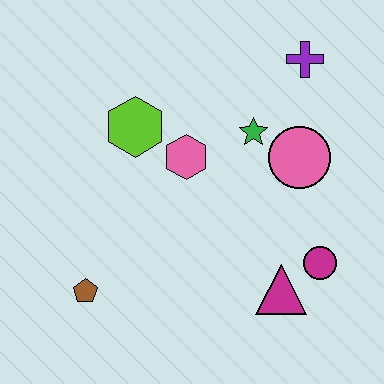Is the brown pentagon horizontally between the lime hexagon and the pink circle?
No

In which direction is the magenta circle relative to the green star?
The magenta circle is below the green star.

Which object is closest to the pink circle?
The green star is closest to the pink circle.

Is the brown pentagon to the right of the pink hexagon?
No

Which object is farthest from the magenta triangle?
The purple cross is farthest from the magenta triangle.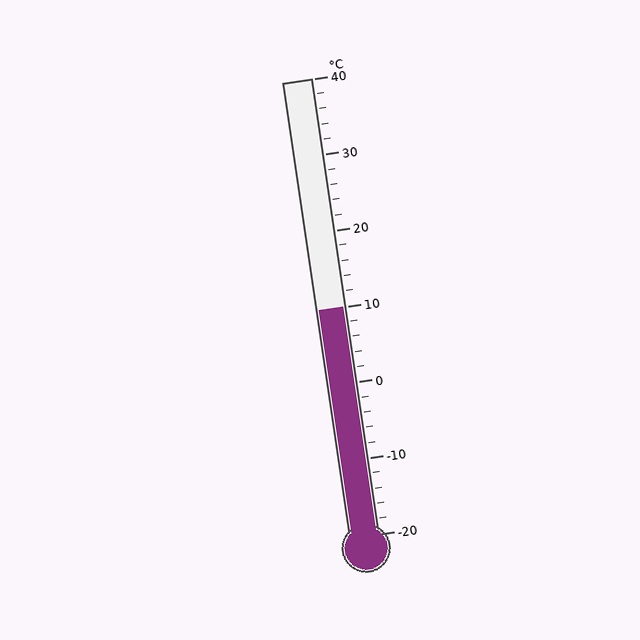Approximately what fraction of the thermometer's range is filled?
The thermometer is filled to approximately 50% of its range.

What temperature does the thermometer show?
The thermometer shows approximately 10°C.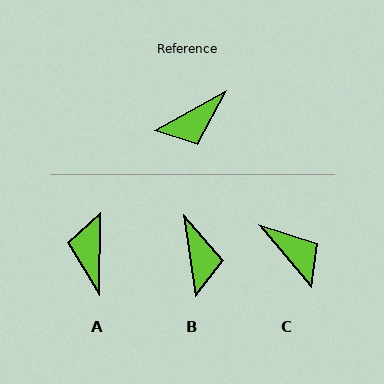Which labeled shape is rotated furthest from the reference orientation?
A, about 120 degrees away.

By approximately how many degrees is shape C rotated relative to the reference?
Approximately 101 degrees counter-clockwise.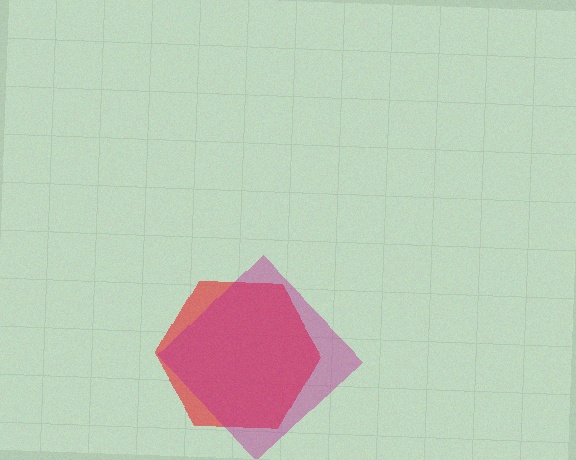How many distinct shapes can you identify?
There are 2 distinct shapes: a red hexagon, a magenta diamond.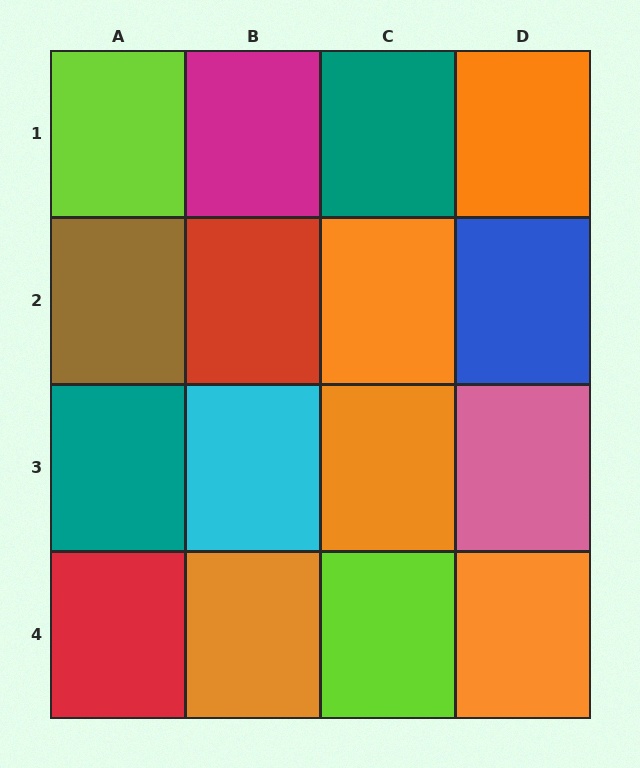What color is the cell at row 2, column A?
Brown.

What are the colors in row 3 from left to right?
Teal, cyan, orange, pink.